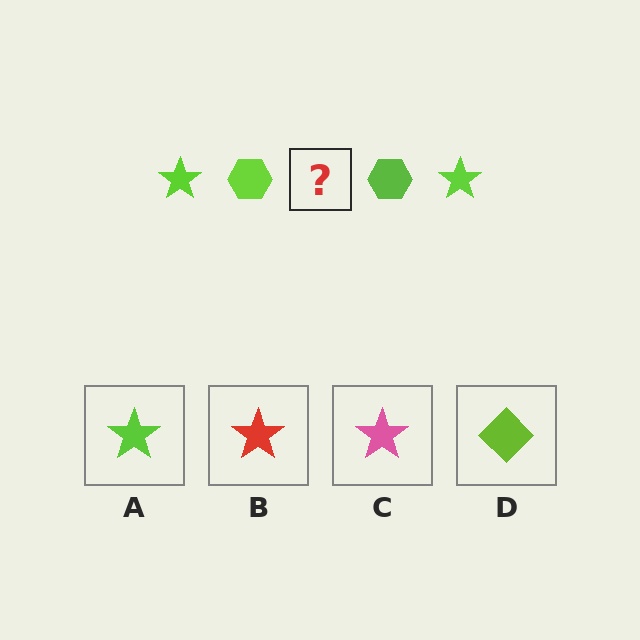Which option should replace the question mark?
Option A.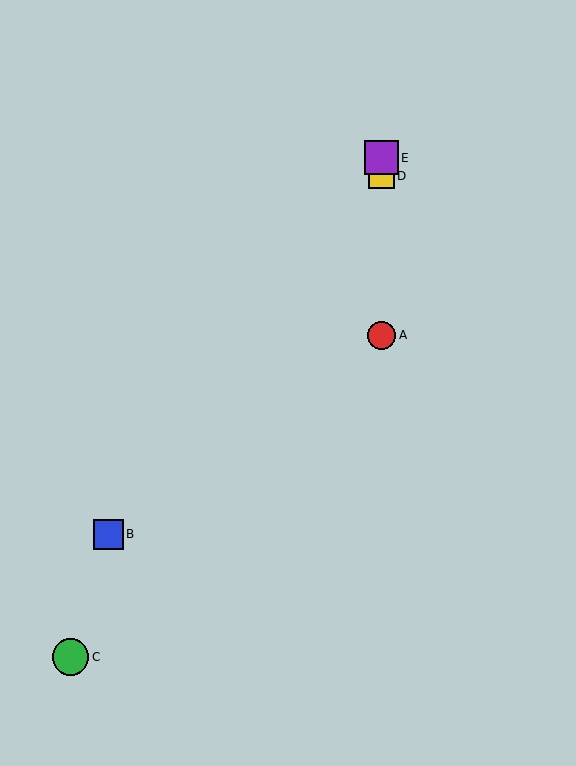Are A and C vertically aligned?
No, A is at x≈381 and C is at x≈70.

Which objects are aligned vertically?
Objects A, D, E are aligned vertically.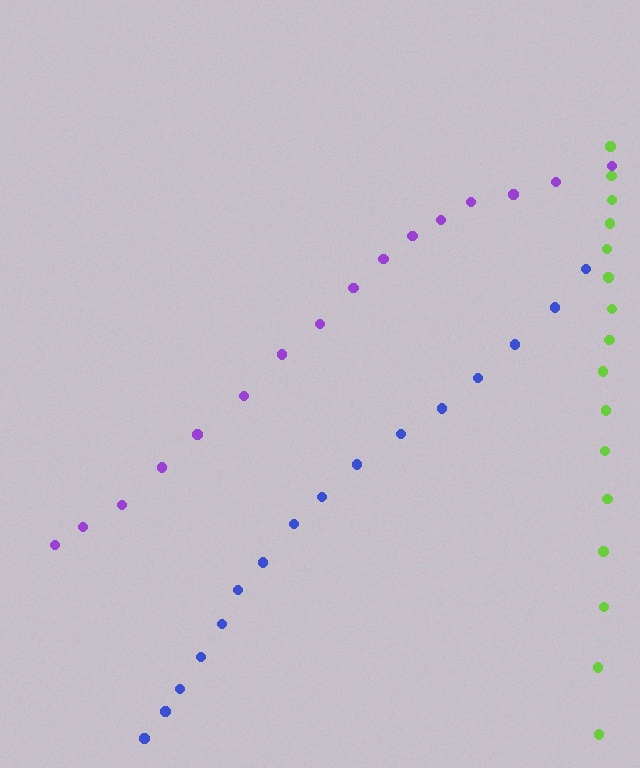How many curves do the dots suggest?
There are 3 distinct paths.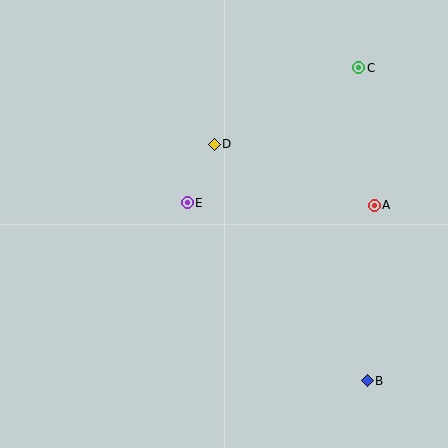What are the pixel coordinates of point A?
Point A is at (374, 205).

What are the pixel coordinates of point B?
Point B is at (367, 381).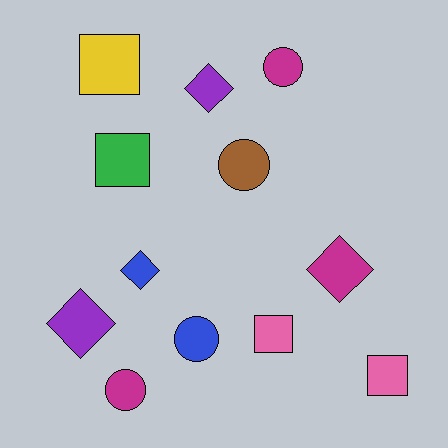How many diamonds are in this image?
There are 4 diamonds.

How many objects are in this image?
There are 12 objects.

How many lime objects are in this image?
There are no lime objects.